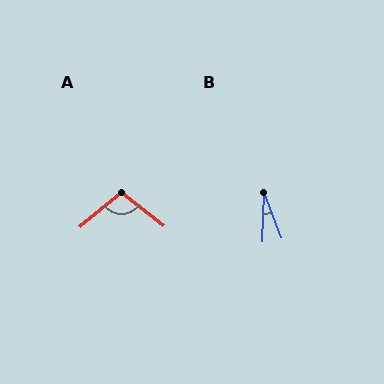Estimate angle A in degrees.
Approximately 103 degrees.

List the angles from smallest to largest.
B (22°), A (103°).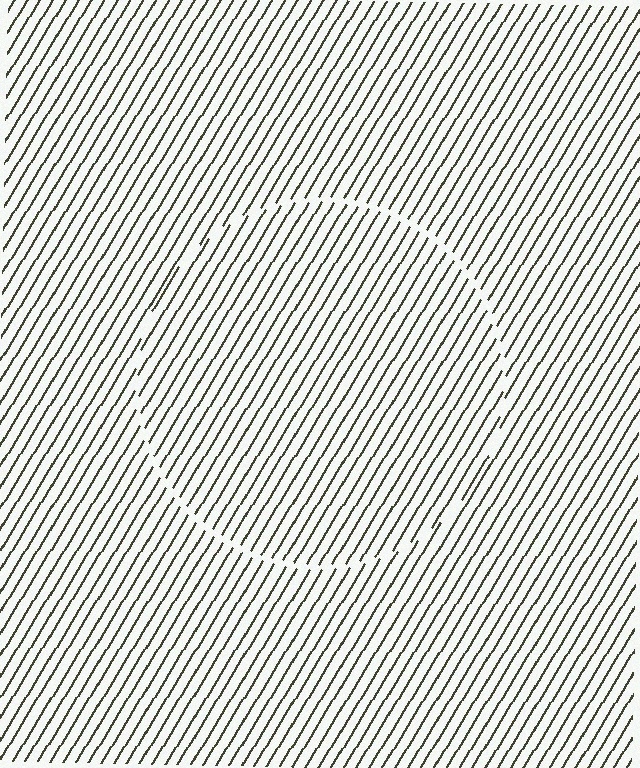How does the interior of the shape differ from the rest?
The interior of the shape contains the same grating, shifted by half a period — the contour is defined by the phase discontinuity where line-ends from the inner and outer gratings abut.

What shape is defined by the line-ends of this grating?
An illusory circle. The interior of the shape contains the same grating, shifted by half a period — the contour is defined by the phase discontinuity where line-ends from the inner and outer gratings abut.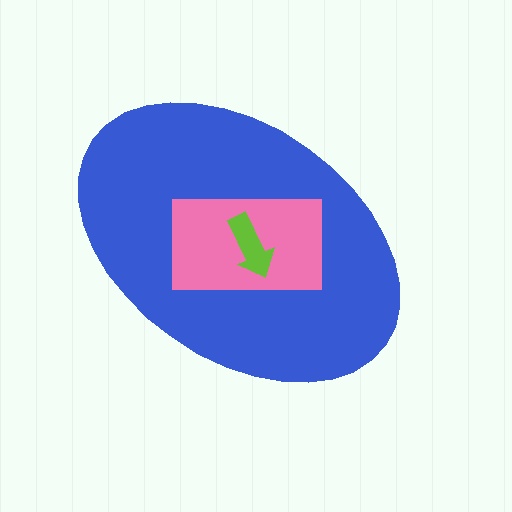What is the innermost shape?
The lime arrow.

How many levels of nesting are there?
3.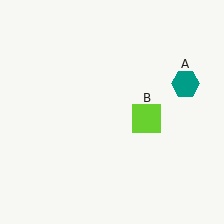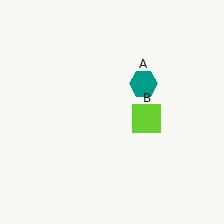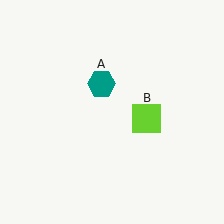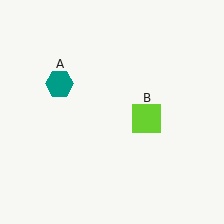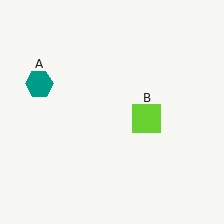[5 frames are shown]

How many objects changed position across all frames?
1 object changed position: teal hexagon (object A).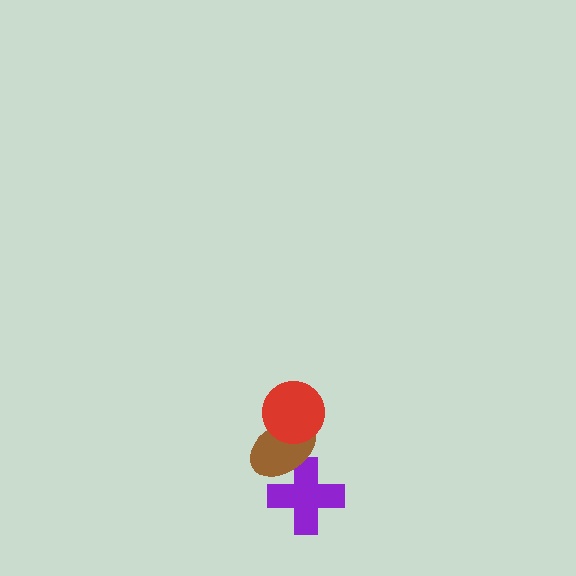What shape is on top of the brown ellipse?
The red circle is on top of the brown ellipse.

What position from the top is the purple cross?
The purple cross is 3rd from the top.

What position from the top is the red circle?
The red circle is 1st from the top.